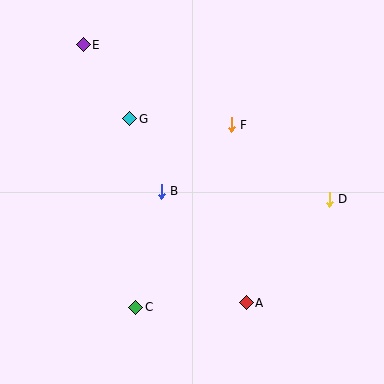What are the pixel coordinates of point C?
Point C is at (136, 307).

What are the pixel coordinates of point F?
Point F is at (231, 125).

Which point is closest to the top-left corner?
Point E is closest to the top-left corner.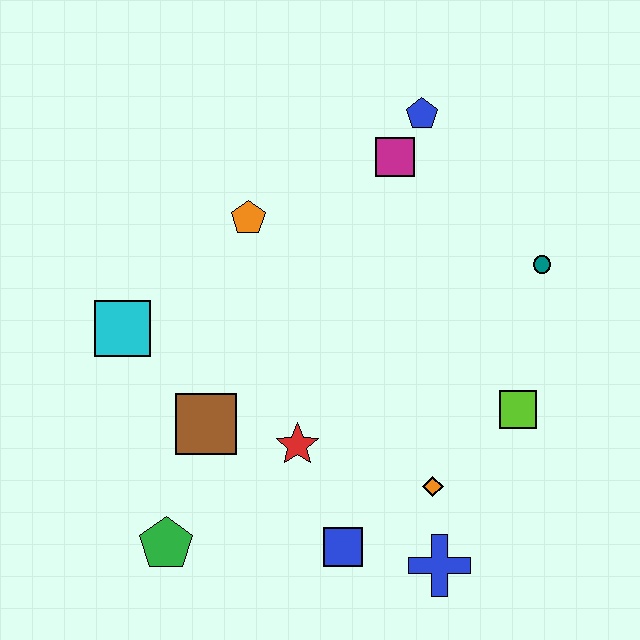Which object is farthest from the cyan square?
The teal circle is farthest from the cyan square.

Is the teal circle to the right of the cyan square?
Yes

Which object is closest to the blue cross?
The orange diamond is closest to the blue cross.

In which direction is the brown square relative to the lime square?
The brown square is to the left of the lime square.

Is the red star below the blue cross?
No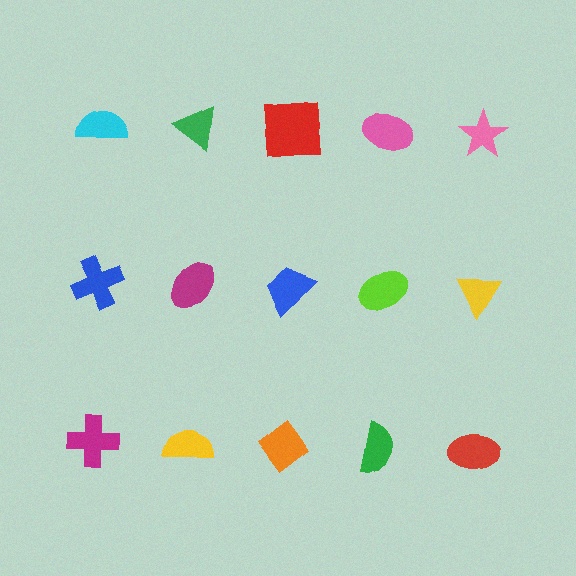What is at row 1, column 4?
A pink ellipse.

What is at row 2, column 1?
A blue cross.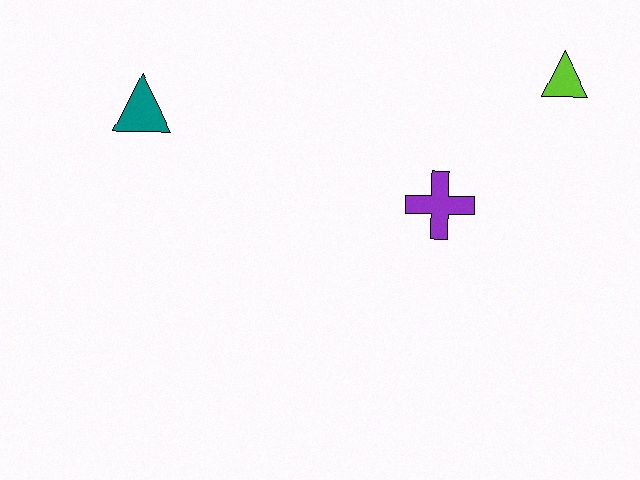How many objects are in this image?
There are 3 objects.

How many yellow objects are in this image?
There are no yellow objects.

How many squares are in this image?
There are no squares.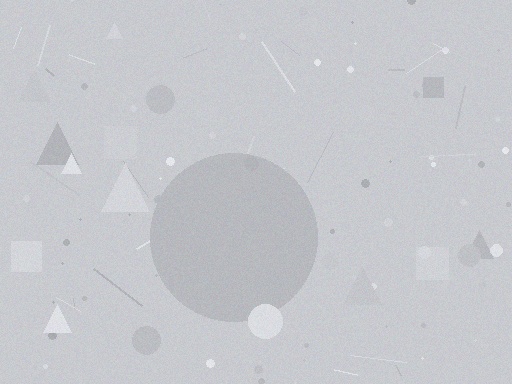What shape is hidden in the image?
A circle is hidden in the image.